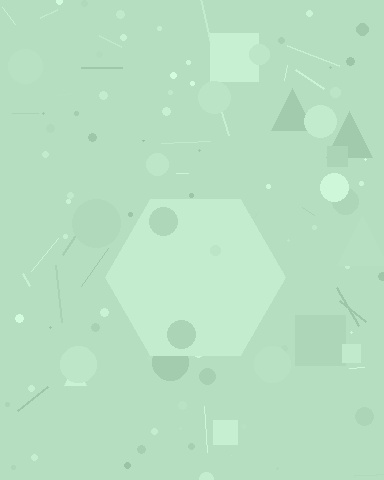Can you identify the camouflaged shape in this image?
The camouflaged shape is a hexagon.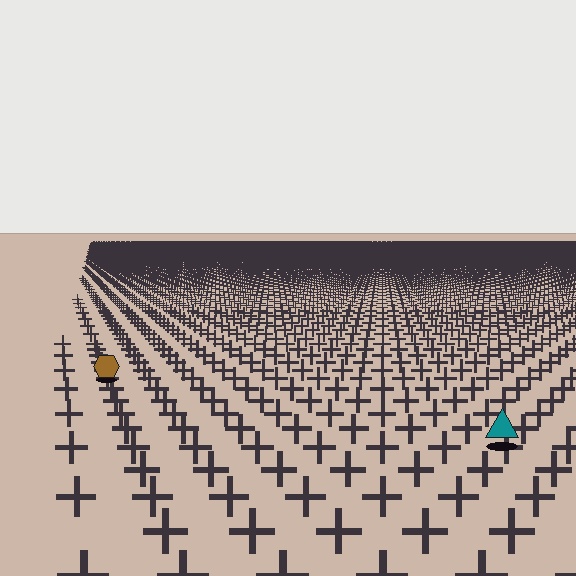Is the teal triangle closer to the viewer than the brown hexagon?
Yes. The teal triangle is closer — you can tell from the texture gradient: the ground texture is coarser near it.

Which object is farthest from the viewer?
The brown hexagon is farthest from the viewer. It appears smaller and the ground texture around it is denser.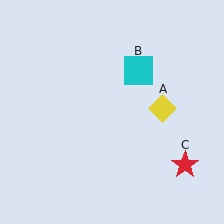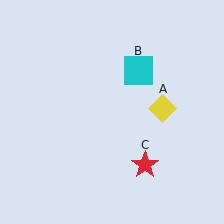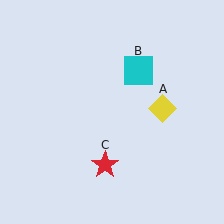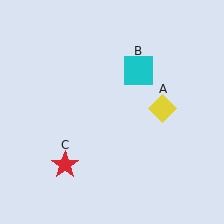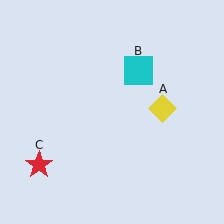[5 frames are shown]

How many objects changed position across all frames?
1 object changed position: red star (object C).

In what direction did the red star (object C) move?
The red star (object C) moved left.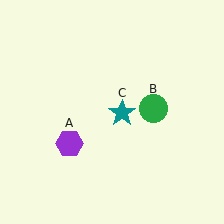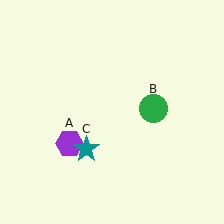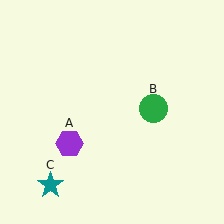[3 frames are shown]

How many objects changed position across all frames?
1 object changed position: teal star (object C).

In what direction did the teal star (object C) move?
The teal star (object C) moved down and to the left.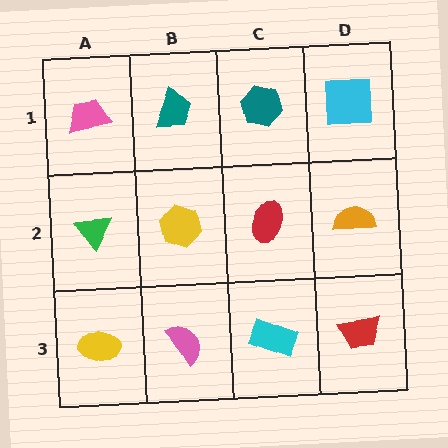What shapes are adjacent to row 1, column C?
A red ellipse (row 2, column C), a teal trapezoid (row 1, column B), a cyan square (row 1, column D).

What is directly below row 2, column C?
A cyan rectangle.